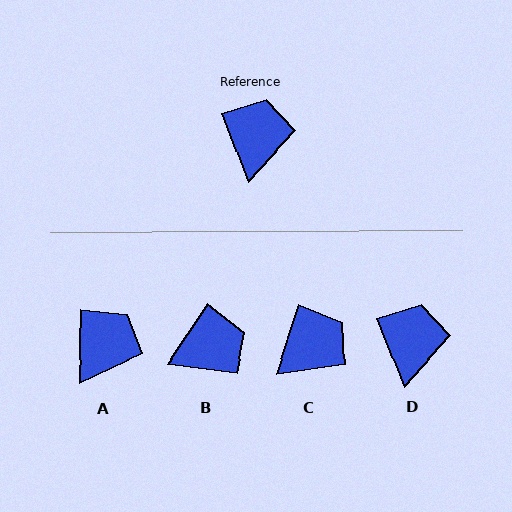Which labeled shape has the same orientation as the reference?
D.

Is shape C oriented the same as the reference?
No, it is off by about 39 degrees.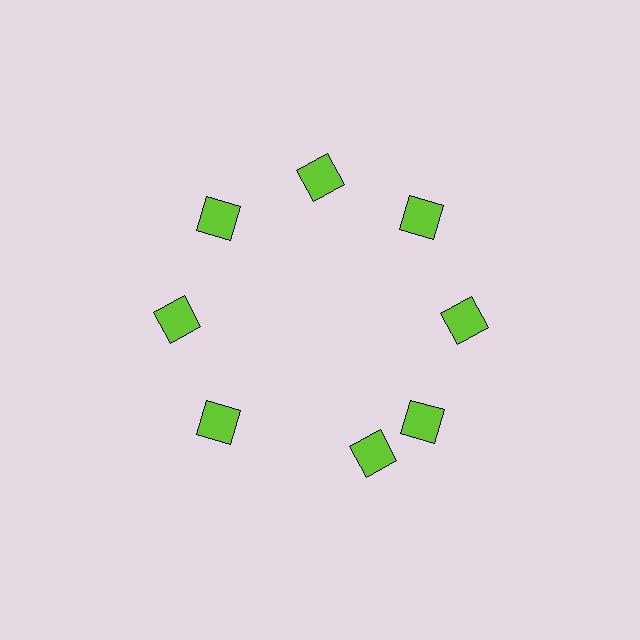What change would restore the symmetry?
The symmetry would be restored by rotating it back into even spacing with its neighbors so that all 8 diamonds sit at equal angles and equal distance from the center.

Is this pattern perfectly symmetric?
No. The 8 lime diamonds are arranged in a ring, but one element near the 6 o'clock position is rotated out of alignment along the ring, breaking the 8-fold rotational symmetry.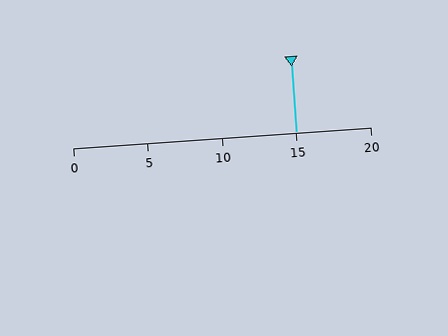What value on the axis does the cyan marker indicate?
The marker indicates approximately 15.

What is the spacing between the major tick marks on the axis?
The major ticks are spaced 5 apart.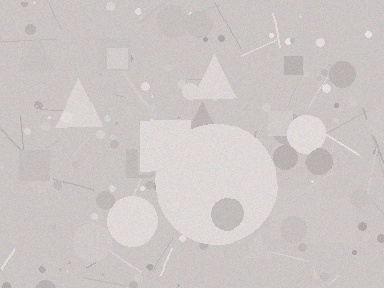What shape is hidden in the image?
A circle is hidden in the image.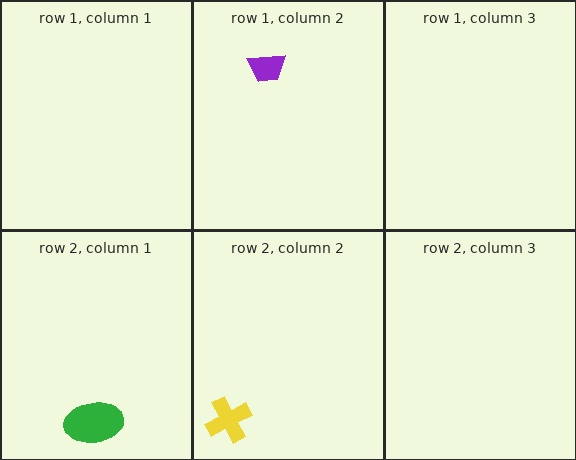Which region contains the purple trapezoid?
The row 1, column 2 region.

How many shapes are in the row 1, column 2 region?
1.